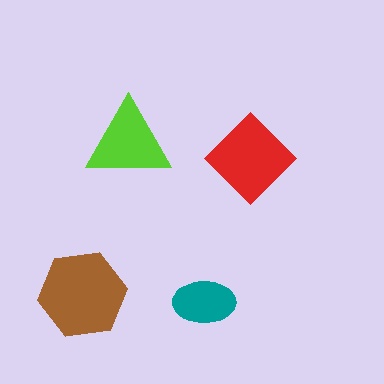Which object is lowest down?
The teal ellipse is bottommost.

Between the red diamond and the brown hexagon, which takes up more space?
The brown hexagon.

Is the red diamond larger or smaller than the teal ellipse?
Larger.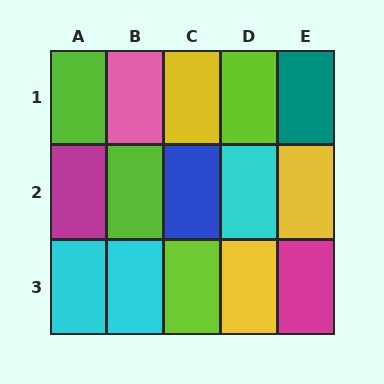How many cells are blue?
1 cell is blue.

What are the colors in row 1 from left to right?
Lime, pink, yellow, lime, teal.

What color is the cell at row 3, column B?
Cyan.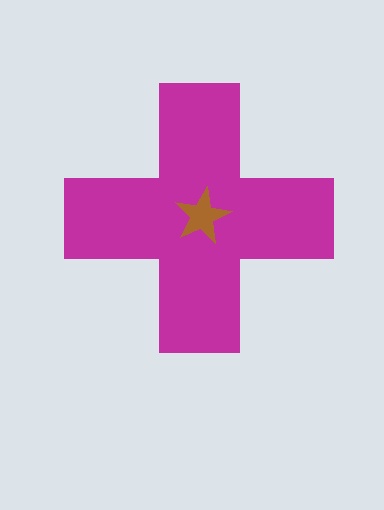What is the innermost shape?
The brown star.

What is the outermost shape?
The magenta cross.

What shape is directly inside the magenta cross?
The brown star.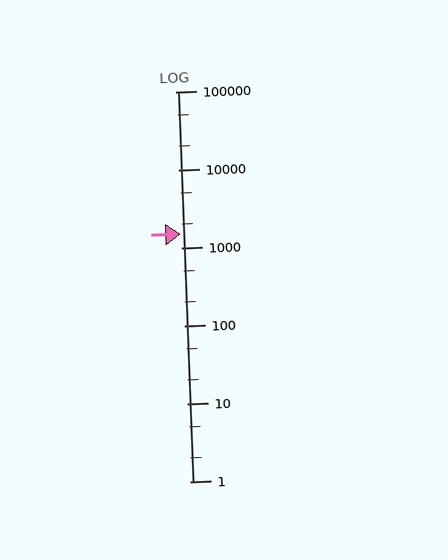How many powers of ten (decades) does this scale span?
The scale spans 5 decades, from 1 to 100000.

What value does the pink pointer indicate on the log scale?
The pointer indicates approximately 1500.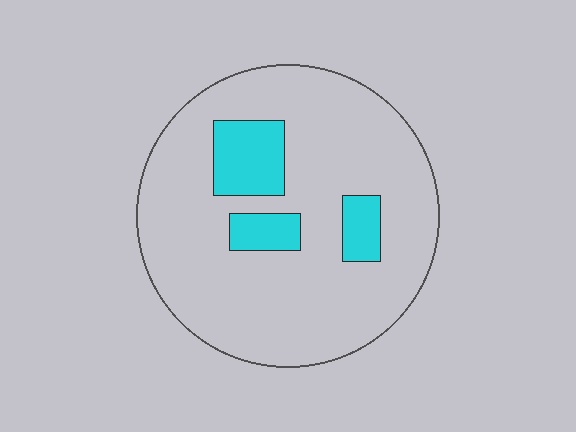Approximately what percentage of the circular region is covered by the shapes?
Approximately 15%.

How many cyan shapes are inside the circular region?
3.